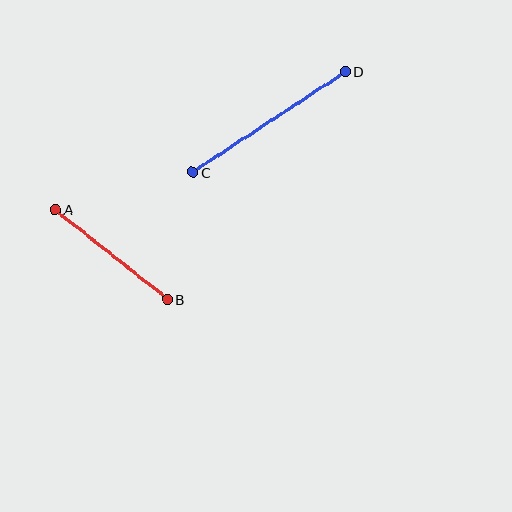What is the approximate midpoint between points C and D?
The midpoint is at approximately (269, 122) pixels.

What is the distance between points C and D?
The distance is approximately 183 pixels.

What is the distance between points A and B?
The distance is approximately 144 pixels.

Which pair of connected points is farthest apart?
Points C and D are farthest apart.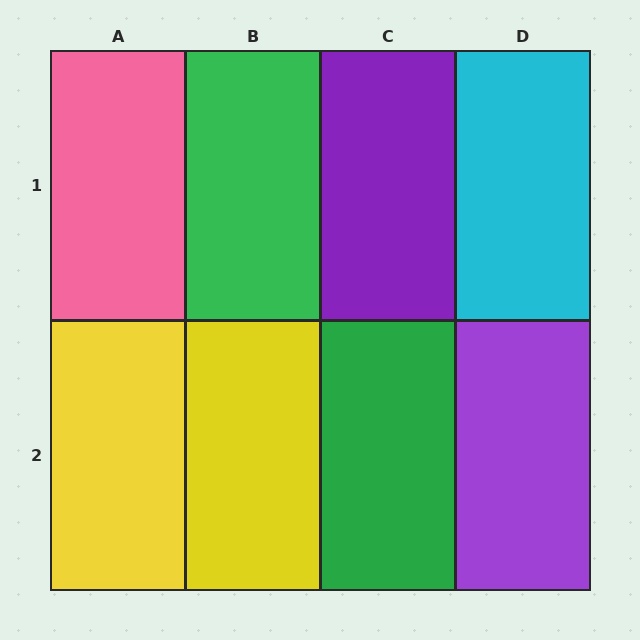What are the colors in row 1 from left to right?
Pink, green, purple, cyan.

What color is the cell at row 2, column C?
Green.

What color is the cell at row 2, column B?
Yellow.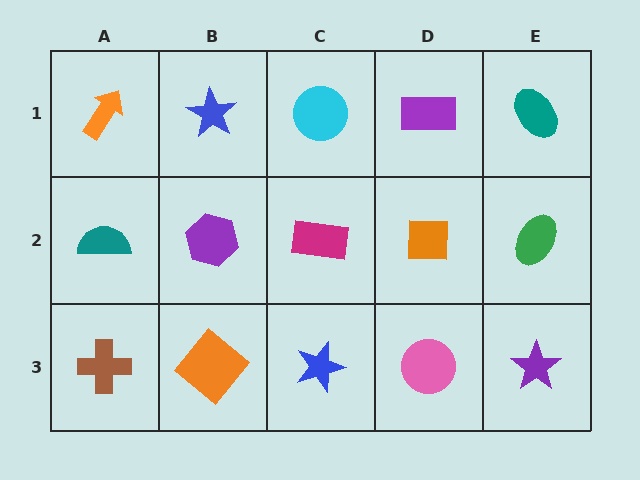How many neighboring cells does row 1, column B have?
3.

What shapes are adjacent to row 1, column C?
A magenta rectangle (row 2, column C), a blue star (row 1, column B), a purple rectangle (row 1, column D).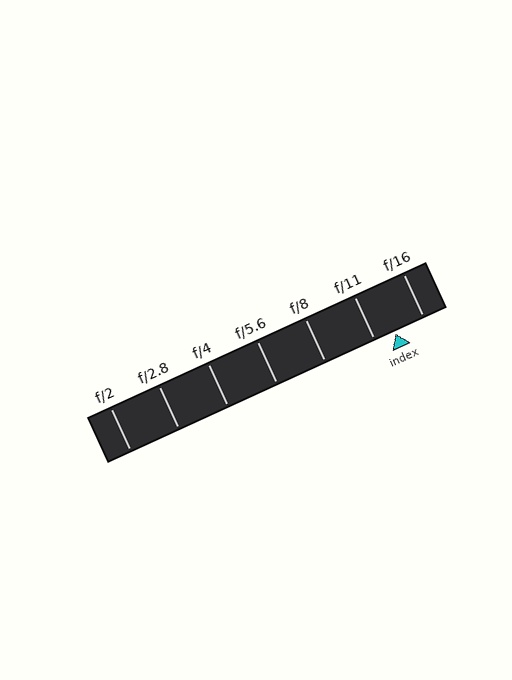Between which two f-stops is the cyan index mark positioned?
The index mark is between f/11 and f/16.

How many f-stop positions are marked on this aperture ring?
There are 7 f-stop positions marked.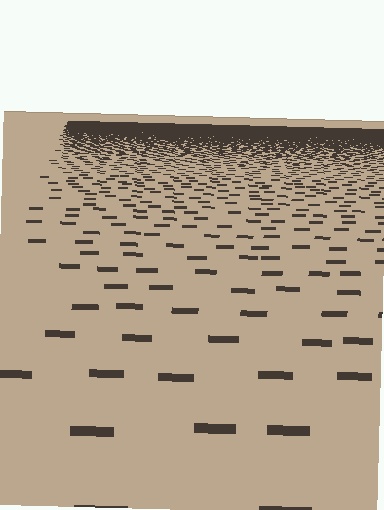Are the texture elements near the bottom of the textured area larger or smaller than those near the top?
Larger. Near the bottom, elements are closer to the viewer and appear at a bigger on-screen size.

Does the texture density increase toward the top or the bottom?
Density increases toward the top.